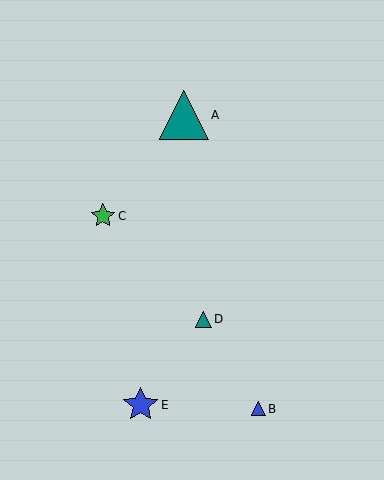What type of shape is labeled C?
Shape C is a green star.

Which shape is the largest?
The teal triangle (labeled A) is the largest.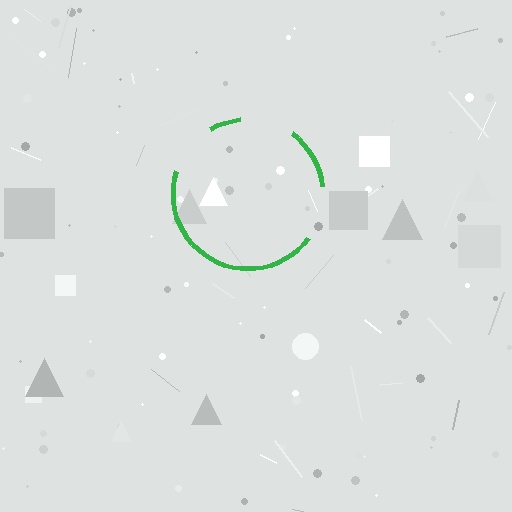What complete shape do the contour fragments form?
The contour fragments form a circle.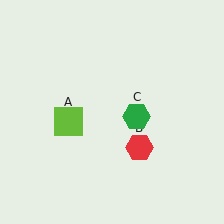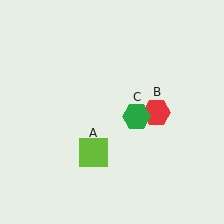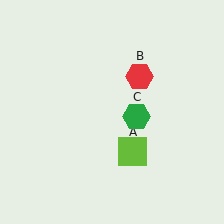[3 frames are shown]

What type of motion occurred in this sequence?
The lime square (object A), red hexagon (object B) rotated counterclockwise around the center of the scene.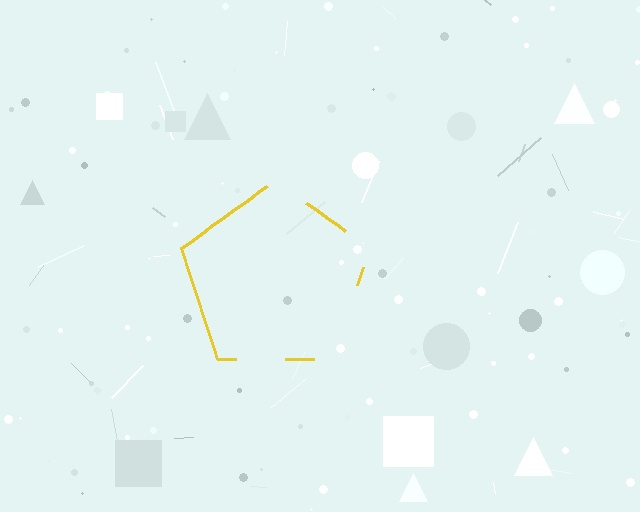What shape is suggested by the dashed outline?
The dashed outline suggests a pentagon.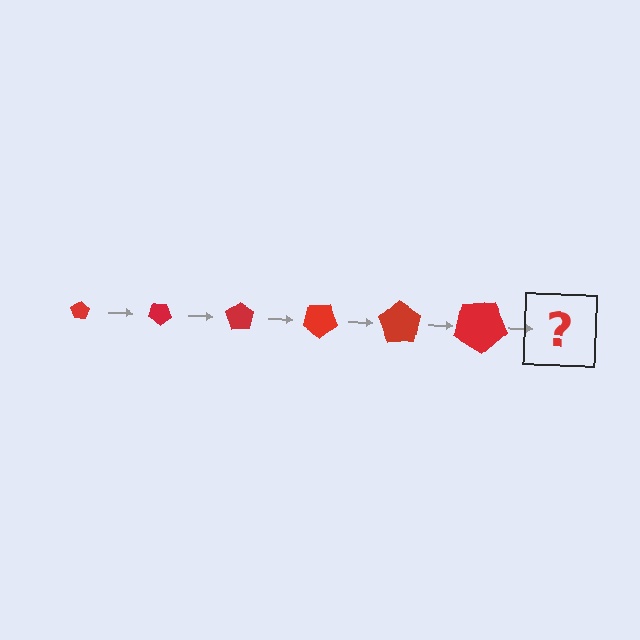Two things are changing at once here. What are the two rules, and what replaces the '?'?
The two rules are that the pentagon grows larger each step and it rotates 35 degrees each step. The '?' should be a pentagon, larger than the previous one and rotated 210 degrees from the start.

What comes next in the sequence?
The next element should be a pentagon, larger than the previous one and rotated 210 degrees from the start.